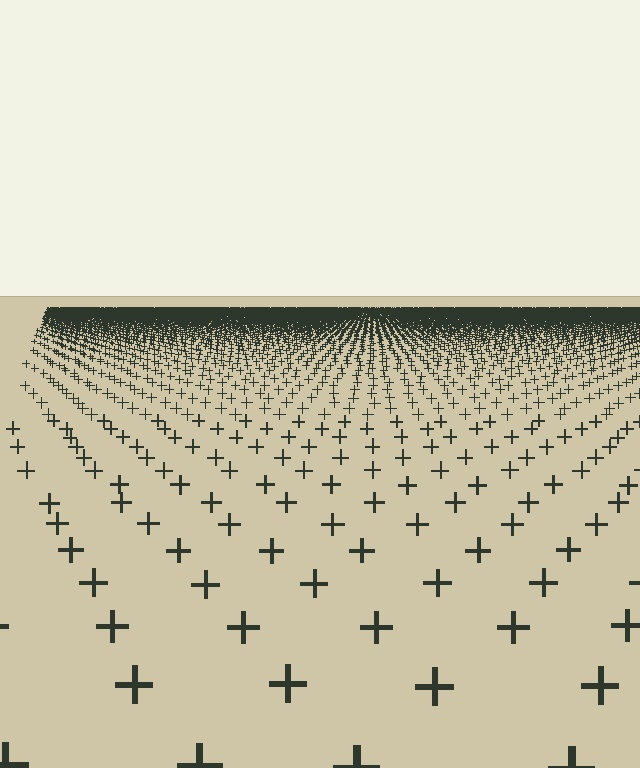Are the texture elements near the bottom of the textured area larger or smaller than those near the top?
Larger. Near the bottom, elements are closer to the viewer and appear at a bigger on-screen size.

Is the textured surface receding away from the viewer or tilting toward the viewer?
The surface is receding away from the viewer. Texture elements get smaller and denser toward the top.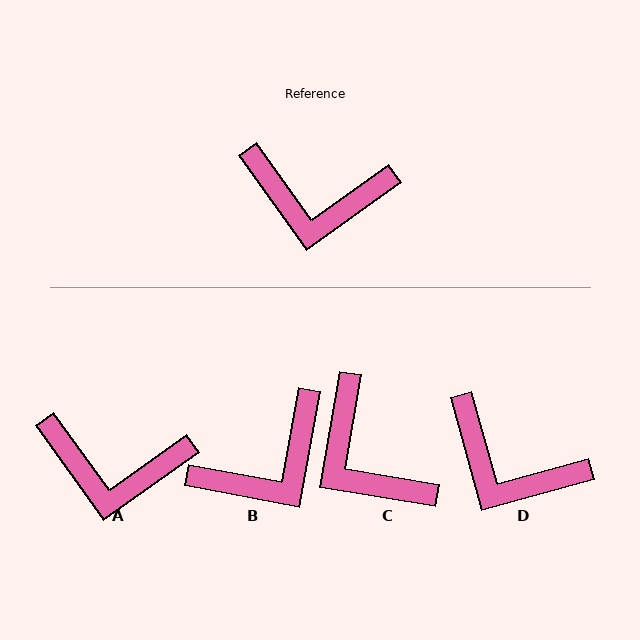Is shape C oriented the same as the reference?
No, it is off by about 45 degrees.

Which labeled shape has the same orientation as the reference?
A.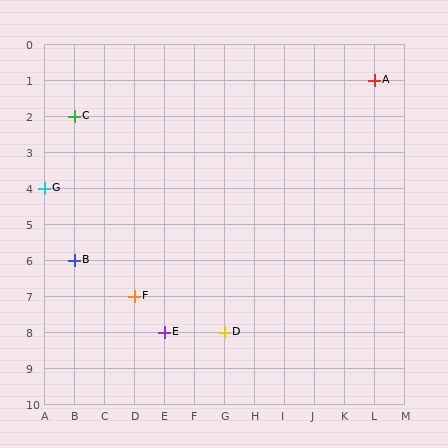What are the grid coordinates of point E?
Point E is at grid coordinates (E, 8).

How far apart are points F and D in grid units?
Points F and D are 3 columns and 1 row apart (about 3.2 grid units diagonally).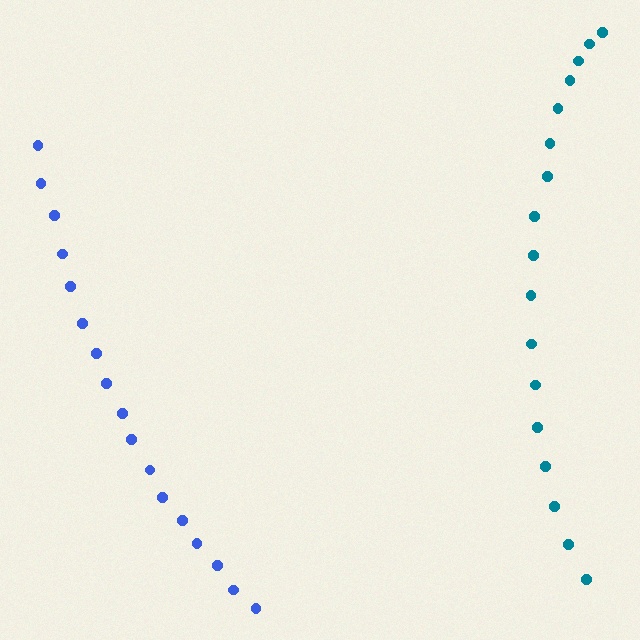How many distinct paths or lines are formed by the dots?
There are 2 distinct paths.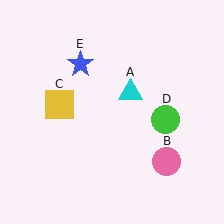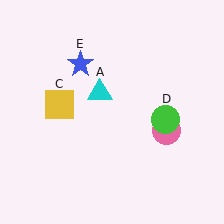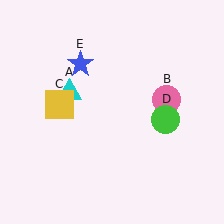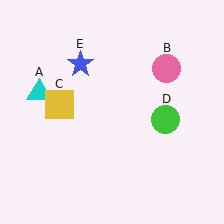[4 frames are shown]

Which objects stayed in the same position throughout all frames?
Yellow square (object C) and green circle (object D) and blue star (object E) remained stationary.